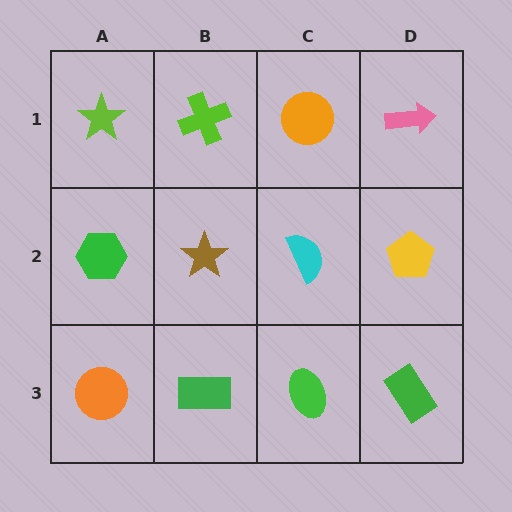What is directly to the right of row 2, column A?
A brown star.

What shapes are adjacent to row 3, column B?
A brown star (row 2, column B), an orange circle (row 3, column A), a green ellipse (row 3, column C).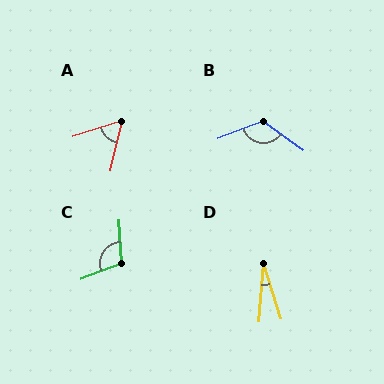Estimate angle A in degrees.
Approximately 59 degrees.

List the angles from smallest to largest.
D (22°), A (59°), C (108°), B (123°).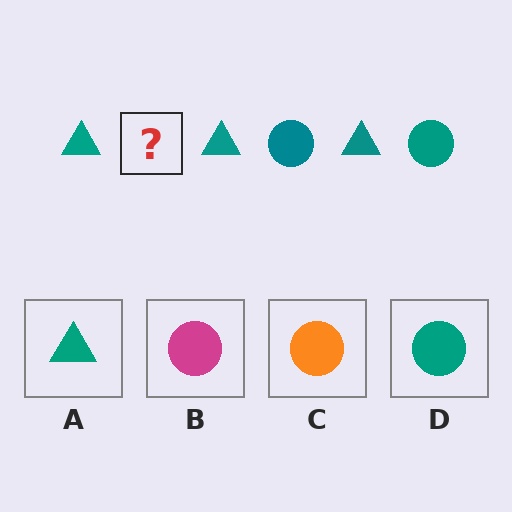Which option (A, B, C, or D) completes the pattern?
D.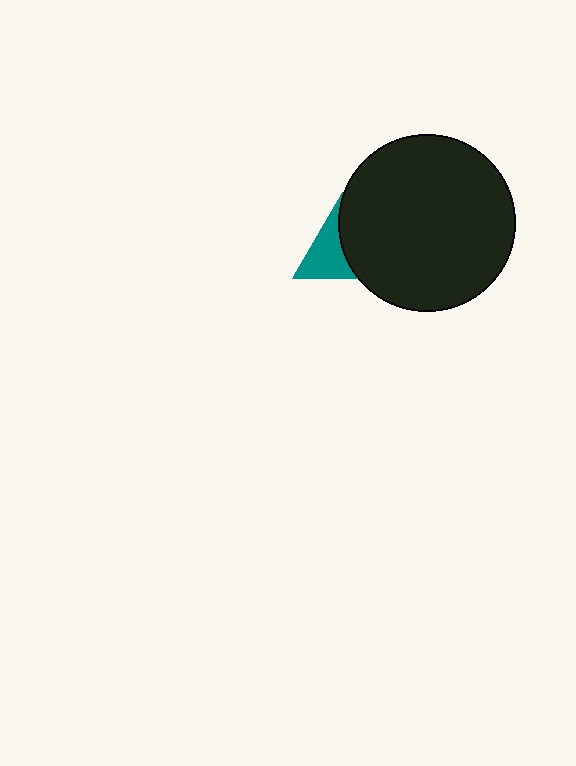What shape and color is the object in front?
The object in front is a black circle.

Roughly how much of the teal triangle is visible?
About half of it is visible (roughly 51%).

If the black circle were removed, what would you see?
You would see the complete teal triangle.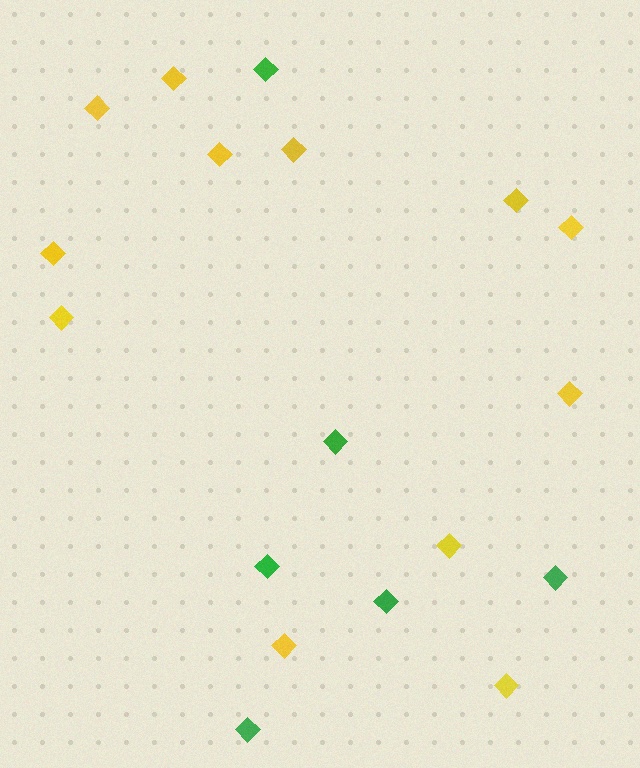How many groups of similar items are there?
There are 2 groups: one group of yellow diamonds (12) and one group of green diamonds (6).